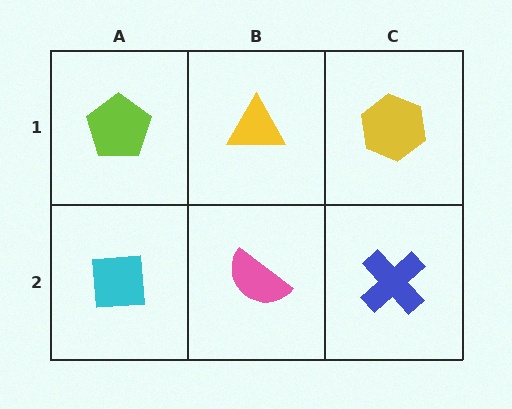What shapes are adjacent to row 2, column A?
A lime pentagon (row 1, column A), a pink semicircle (row 2, column B).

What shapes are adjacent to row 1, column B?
A pink semicircle (row 2, column B), a lime pentagon (row 1, column A), a yellow hexagon (row 1, column C).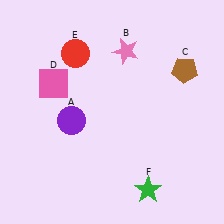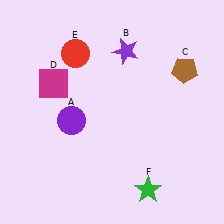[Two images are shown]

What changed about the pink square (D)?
In Image 1, D is pink. In Image 2, it changed to magenta.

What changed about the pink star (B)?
In Image 1, B is pink. In Image 2, it changed to purple.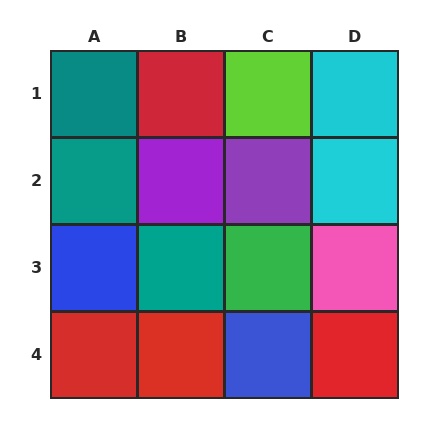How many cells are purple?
2 cells are purple.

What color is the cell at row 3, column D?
Pink.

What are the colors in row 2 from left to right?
Teal, purple, purple, cyan.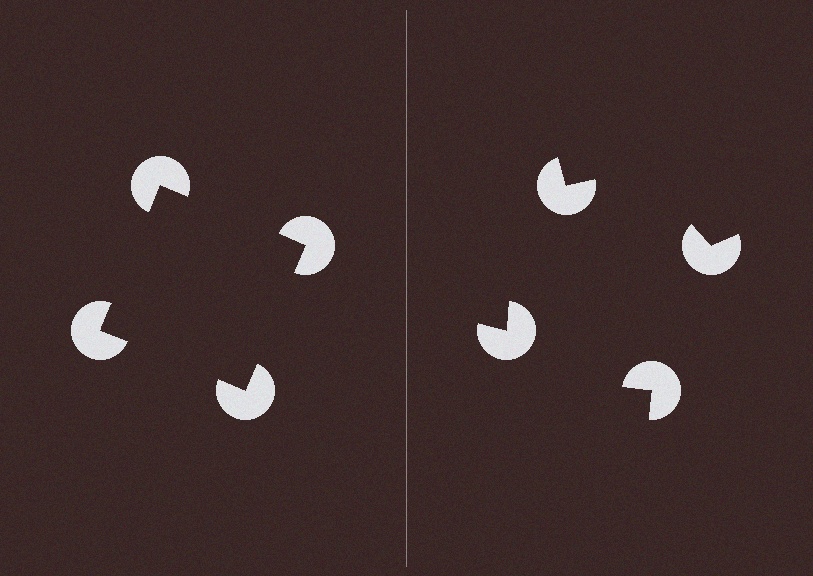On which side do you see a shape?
An illusory square appears on the left side. On the right side the wedge cuts are rotated, so no coherent shape forms.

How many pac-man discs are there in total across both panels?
8 — 4 on each side.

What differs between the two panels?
The pac-man discs are positioned identically on both sides; only the wedge orientations differ. On the left they align to a square; on the right they are misaligned.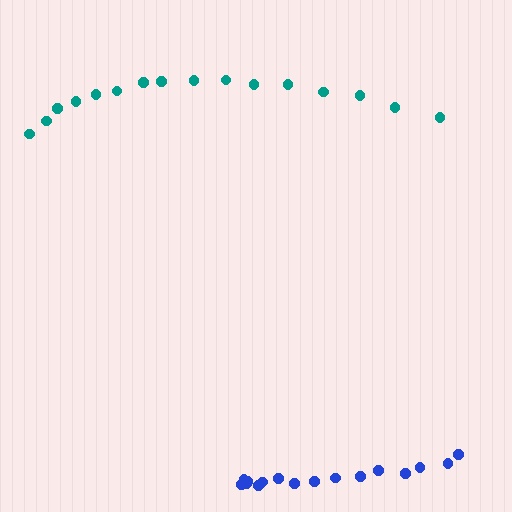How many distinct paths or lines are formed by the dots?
There are 2 distinct paths.